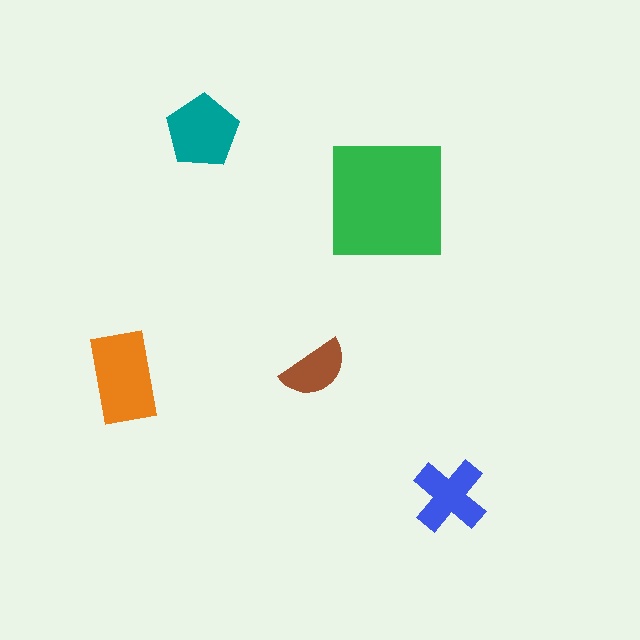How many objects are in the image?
There are 5 objects in the image.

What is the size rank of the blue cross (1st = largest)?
4th.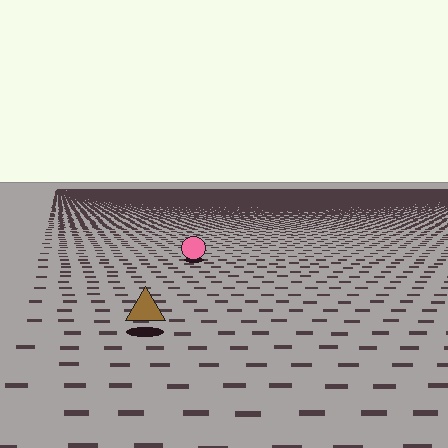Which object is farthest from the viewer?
The pink circle is farthest from the viewer. It appears smaller and the ground texture around it is denser.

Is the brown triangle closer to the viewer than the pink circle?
Yes. The brown triangle is closer — you can tell from the texture gradient: the ground texture is coarser near it.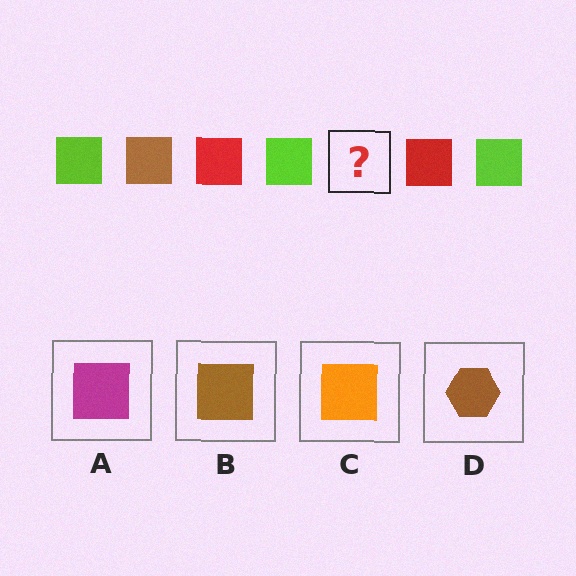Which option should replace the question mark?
Option B.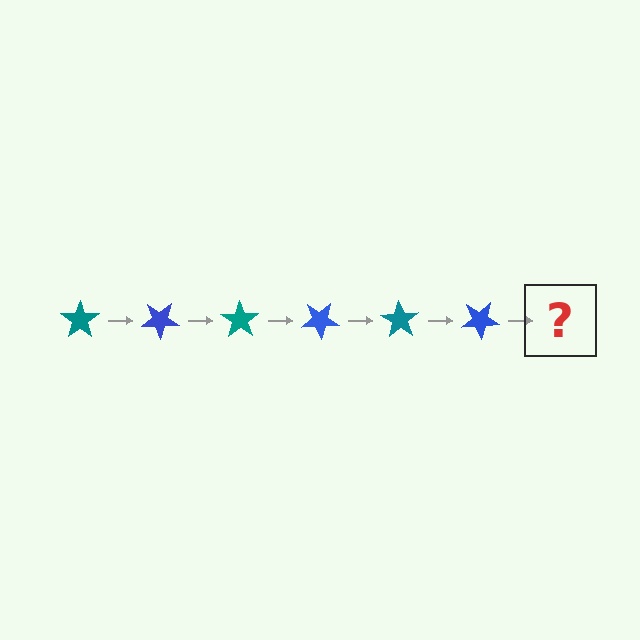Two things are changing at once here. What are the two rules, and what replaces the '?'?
The two rules are that it rotates 35 degrees each step and the color cycles through teal and blue. The '?' should be a teal star, rotated 210 degrees from the start.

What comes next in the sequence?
The next element should be a teal star, rotated 210 degrees from the start.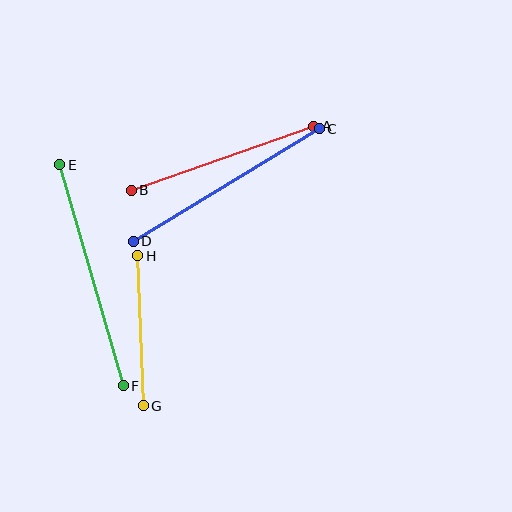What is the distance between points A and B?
The distance is approximately 194 pixels.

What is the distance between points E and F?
The distance is approximately 230 pixels.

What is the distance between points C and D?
The distance is approximately 218 pixels.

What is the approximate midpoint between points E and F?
The midpoint is at approximately (91, 275) pixels.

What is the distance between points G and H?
The distance is approximately 150 pixels.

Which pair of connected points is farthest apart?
Points E and F are farthest apart.